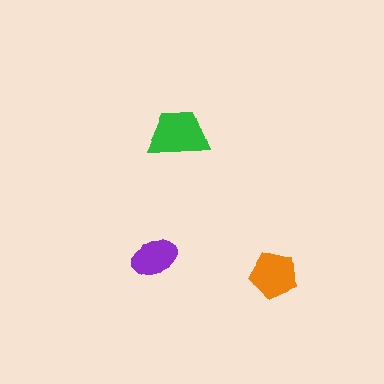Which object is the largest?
The green trapezoid.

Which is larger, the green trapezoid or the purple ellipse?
The green trapezoid.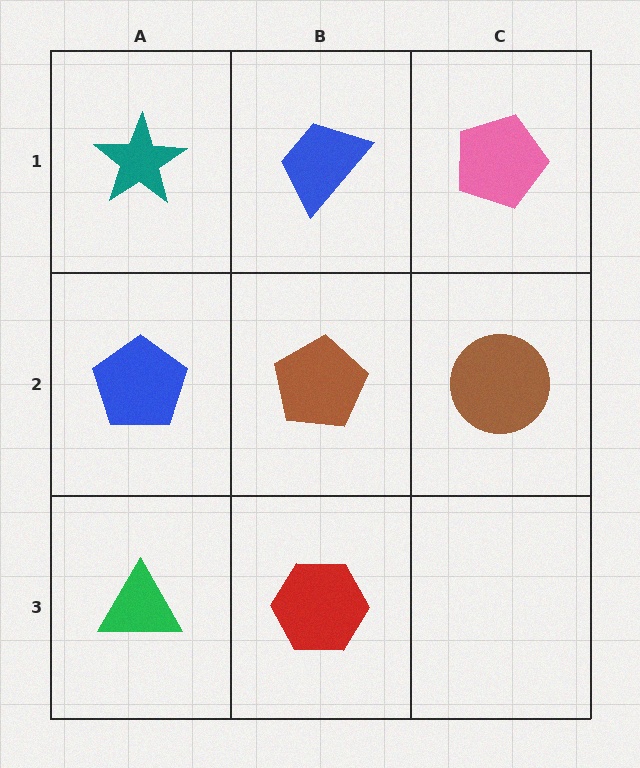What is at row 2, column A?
A blue pentagon.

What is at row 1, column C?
A pink pentagon.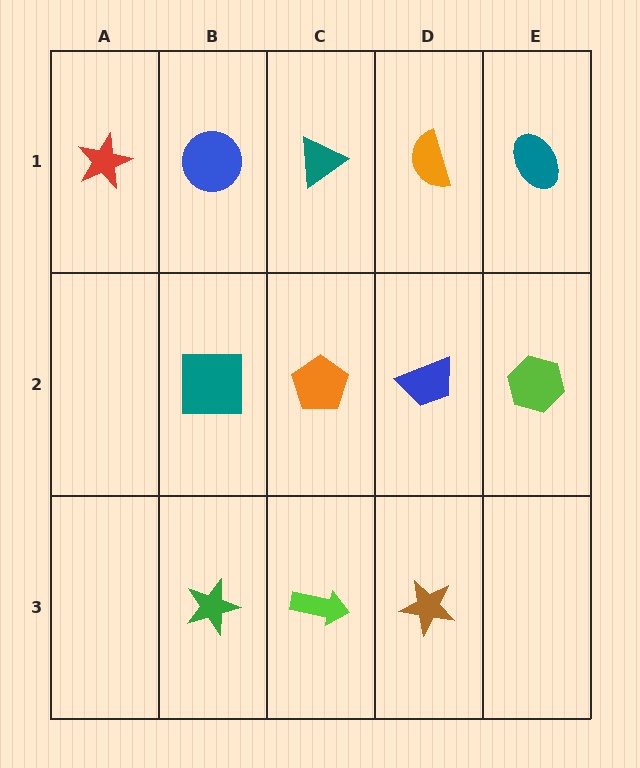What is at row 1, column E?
A teal ellipse.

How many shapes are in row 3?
3 shapes.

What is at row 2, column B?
A teal square.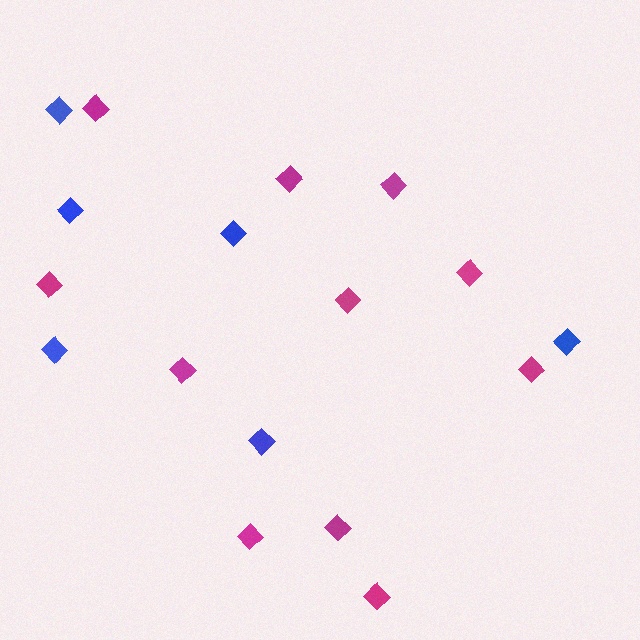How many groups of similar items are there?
There are 2 groups: one group of magenta diamonds (11) and one group of blue diamonds (6).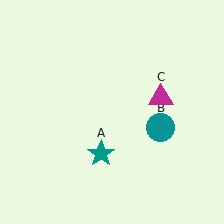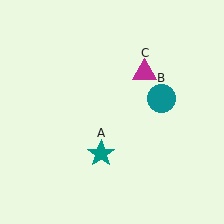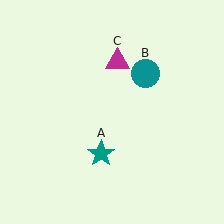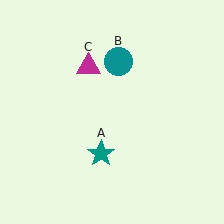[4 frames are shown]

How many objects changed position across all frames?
2 objects changed position: teal circle (object B), magenta triangle (object C).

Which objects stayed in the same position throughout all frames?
Teal star (object A) remained stationary.